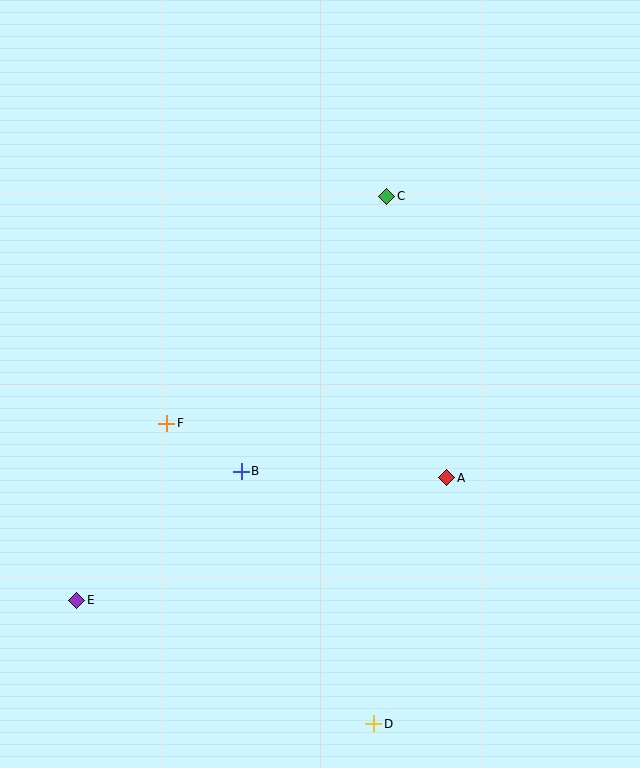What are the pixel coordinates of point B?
Point B is at (241, 471).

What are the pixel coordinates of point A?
Point A is at (447, 478).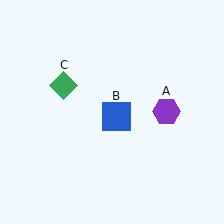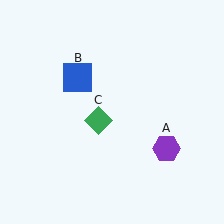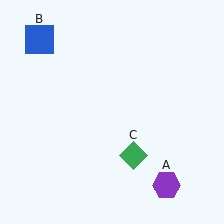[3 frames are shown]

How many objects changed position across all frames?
3 objects changed position: purple hexagon (object A), blue square (object B), green diamond (object C).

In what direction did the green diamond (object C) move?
The green diamond (object C) moved down and to the right.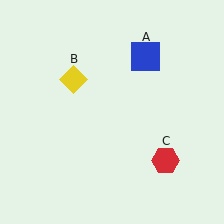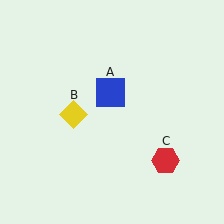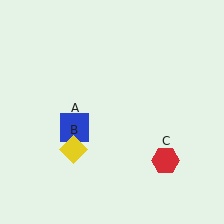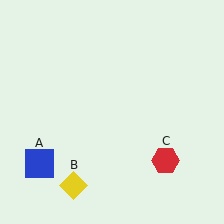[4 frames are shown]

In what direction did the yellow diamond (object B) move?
The yellow diamond (object B) moved down.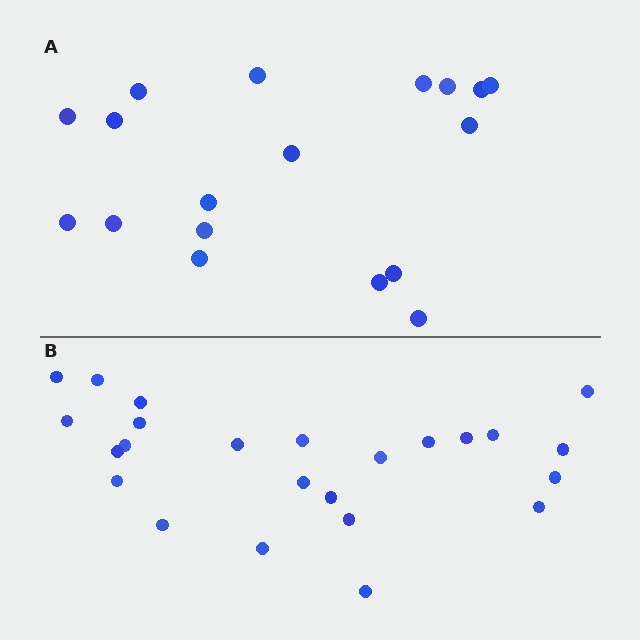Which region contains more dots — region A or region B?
Region B (the bottom region) has more dots.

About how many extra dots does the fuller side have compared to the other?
Region B has about 6 more dots than region A.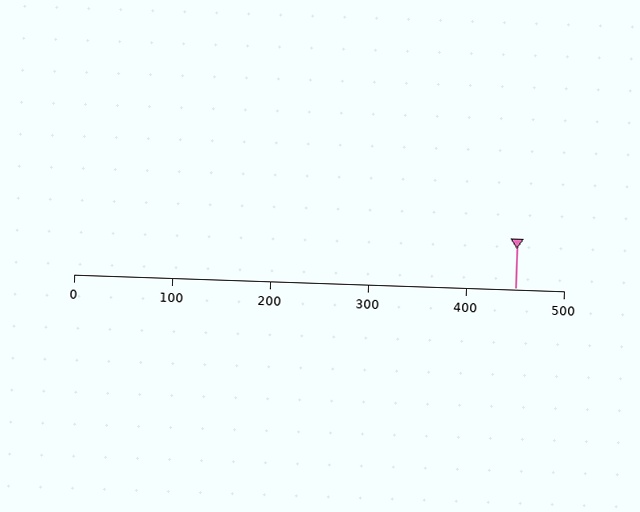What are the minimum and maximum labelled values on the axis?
The axis runs from 0 to 500.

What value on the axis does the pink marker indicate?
The marker indicates approximately 450.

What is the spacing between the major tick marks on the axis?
The major ticks are spaced 100 apart.